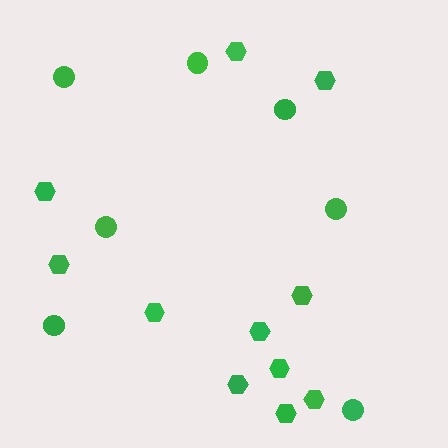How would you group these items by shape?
There are 2 groups: one group of circles (7) and one group of hexagons (11).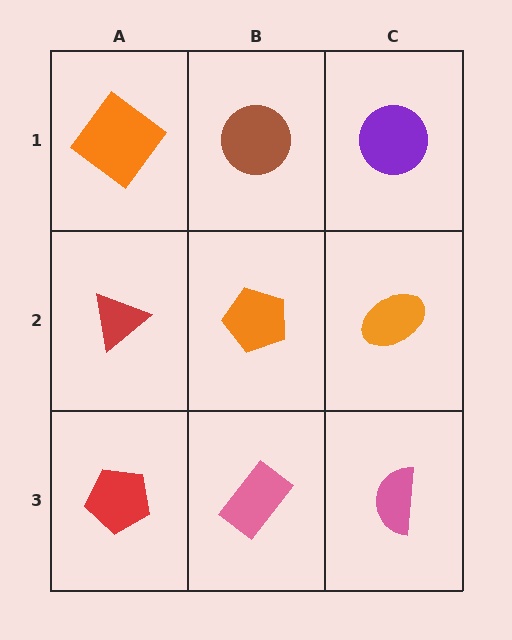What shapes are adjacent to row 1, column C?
An orange ellipse (row 2, column C), a brown circle (row 1, column B).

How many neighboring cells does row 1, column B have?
3.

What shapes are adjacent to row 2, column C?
A purple circle (row 1, column C), a pink semicircle (row 3, column C), an orange pentagon (row 2, column B).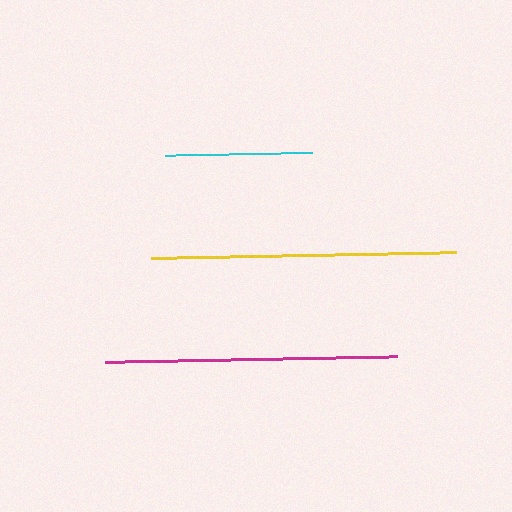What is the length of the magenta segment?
The magenta segment is approximately 292 pixels long.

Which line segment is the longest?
The yellow line is the longest at approximately 305 pixels.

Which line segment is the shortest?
The cyan line is the shortest at approximately 147 pixels.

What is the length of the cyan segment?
The cyan segment is approximately 147 pixels long.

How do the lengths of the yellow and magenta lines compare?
The yellow and magenta lines are approximately the same length.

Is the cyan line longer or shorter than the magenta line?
The magenta line is longer than the cyan line.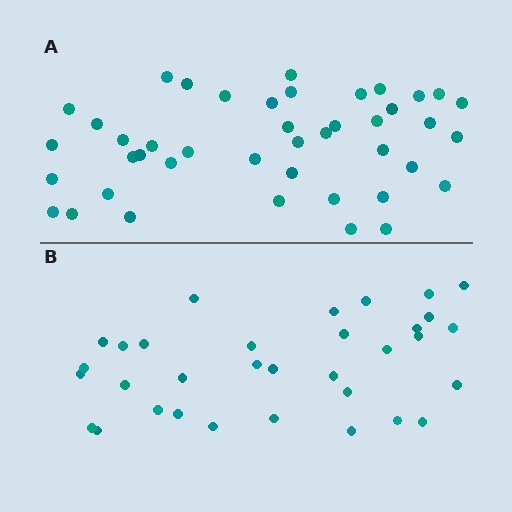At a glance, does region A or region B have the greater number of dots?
Region A (the top region) has more dots.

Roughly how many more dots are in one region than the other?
Region A has roughly 10 or so more dots than region B.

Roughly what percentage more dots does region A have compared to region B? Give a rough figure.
About 30% more.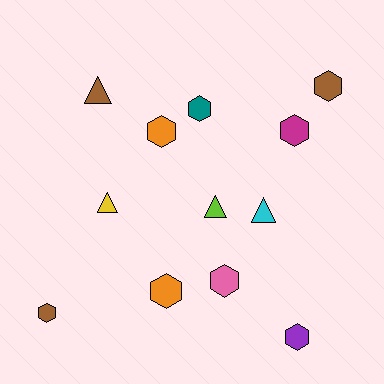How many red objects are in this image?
There are no red objects.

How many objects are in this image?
There are 12 objects.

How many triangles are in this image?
There are 4 triangles.